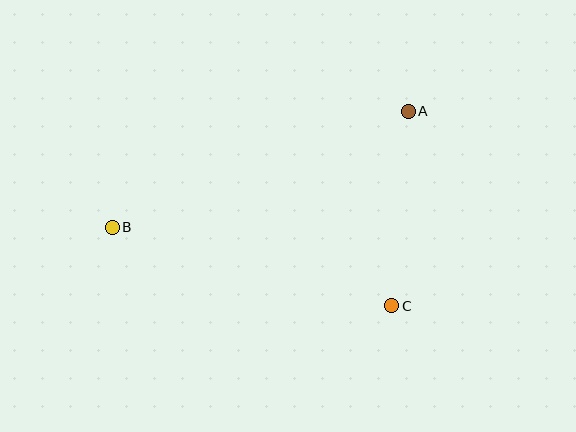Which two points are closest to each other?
Points A and C are closest to each other.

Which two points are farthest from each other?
Points A and B are farthest from each other.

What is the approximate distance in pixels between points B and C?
The distance between B and C is approximately 290 pixels.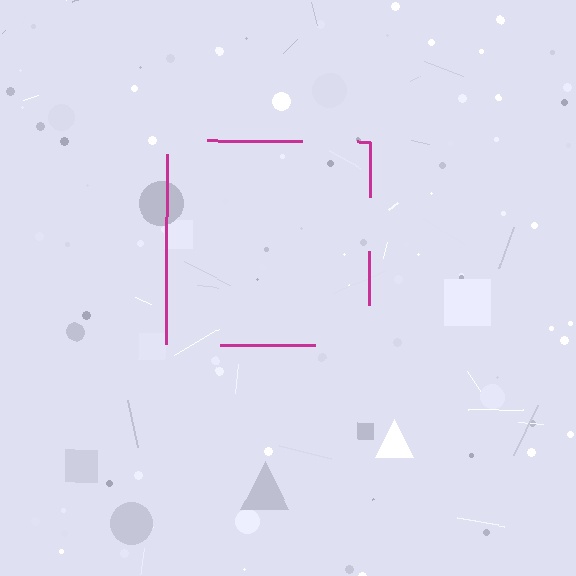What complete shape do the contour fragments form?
The contour fragments form a square.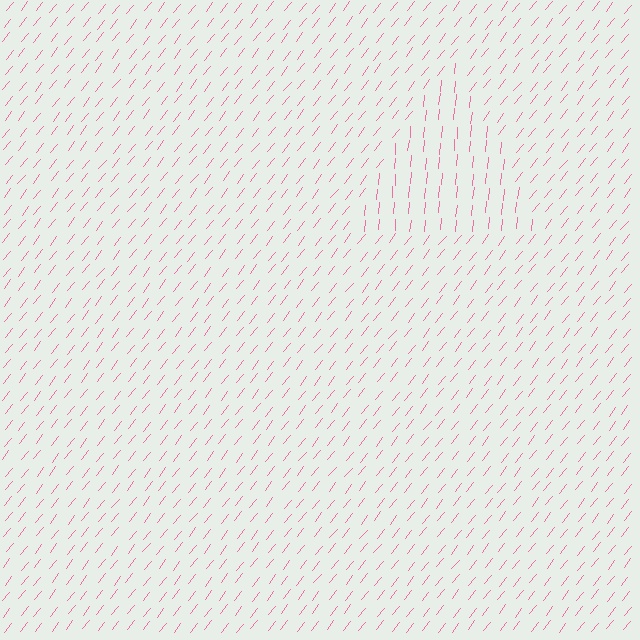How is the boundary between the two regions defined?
The boundary is defined purely by a change in line orientation (approximately 33 degrees difference). All lines are the same color and thickness.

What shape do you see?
I see a triangle.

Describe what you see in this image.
The image is filled with small pink line segments. A triangle region in the image has lines oriented differently from the surrounding lines, creating a visible texture boundary.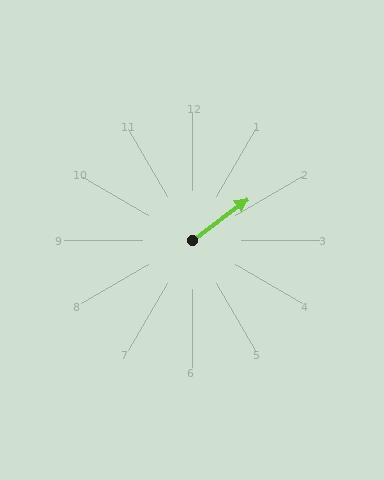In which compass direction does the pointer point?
Northeast.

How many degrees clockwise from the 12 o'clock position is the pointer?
Approximately 53 degrees.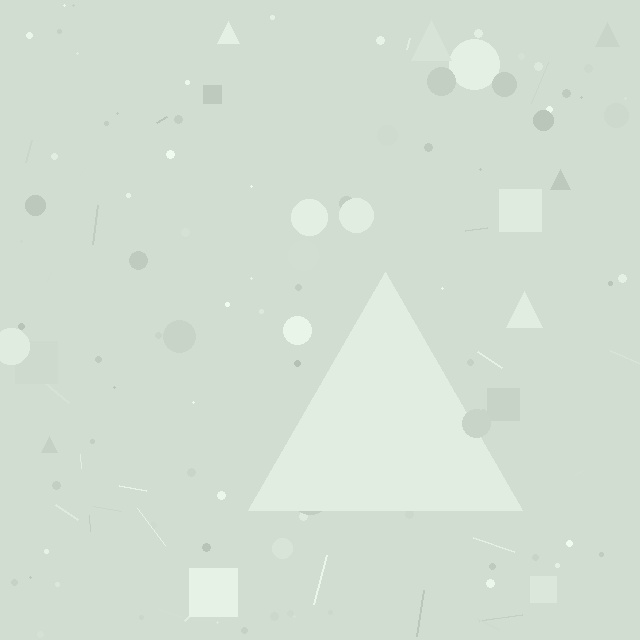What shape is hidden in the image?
A triangle is hidden in the image.